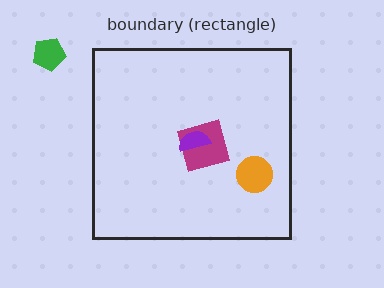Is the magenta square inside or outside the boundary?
Inside.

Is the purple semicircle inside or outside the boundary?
Inside.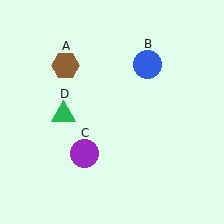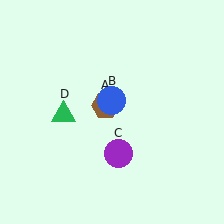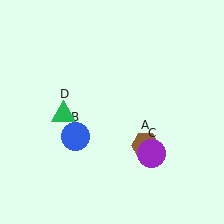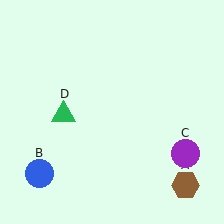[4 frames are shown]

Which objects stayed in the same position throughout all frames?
Green triangle (object D) remained stationary.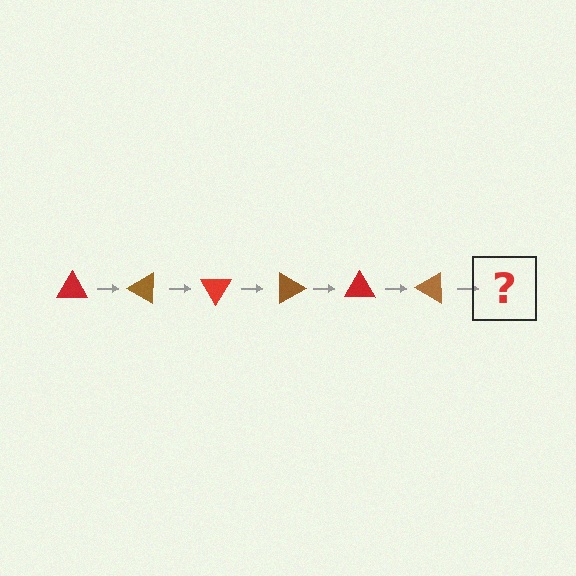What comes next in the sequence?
The next element should be a red triangle, rotated 180 degrees from the start.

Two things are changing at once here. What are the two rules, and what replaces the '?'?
The two rules are that it rotates 30 degrees each step and the color cycles through red and brown. The '?' should be a red triangle, rotated 180 degrees from the start.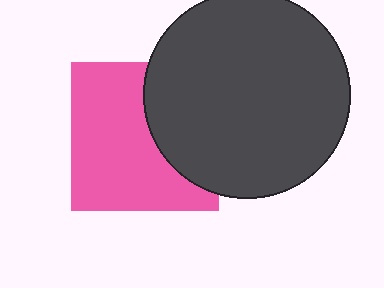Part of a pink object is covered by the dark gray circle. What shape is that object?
It is a square.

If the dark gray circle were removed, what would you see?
You would see the complete pink square.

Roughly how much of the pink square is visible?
About half of it is visible (roughly 63%).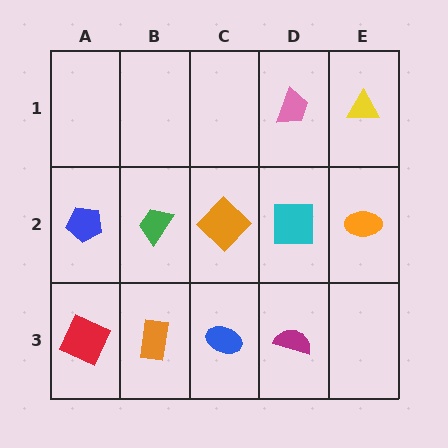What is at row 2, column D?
A cyan square.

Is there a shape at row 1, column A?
No, that cell is empty.